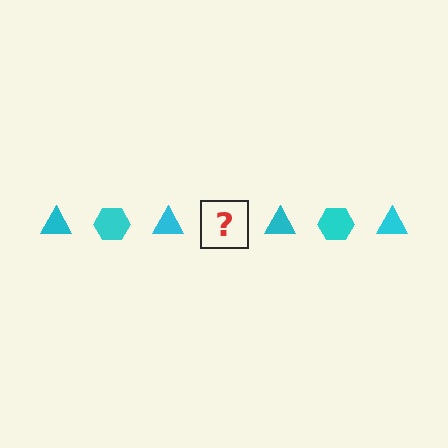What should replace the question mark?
The question mark should be replaced with a cyan hexagon.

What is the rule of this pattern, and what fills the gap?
The rule is that the pattern cycles through triangle, hexagon shapes in cyan. The gap should be filled with a cyan hexagon.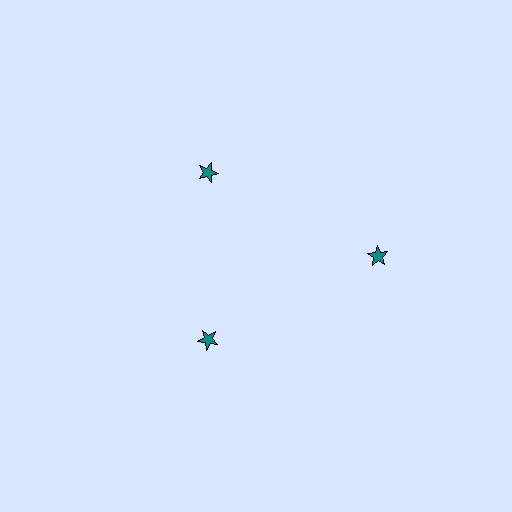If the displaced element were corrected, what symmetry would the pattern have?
It would have 3-fold rotational symmetry — the pattern would map onto itself every 120 degrees.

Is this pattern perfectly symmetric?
No. The 3 teal stars are arranged in a ring, but one element near the 3 o'clock position is pushed outward from the center, breaking the 3-fold rotational symmetry.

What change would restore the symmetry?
The symmetry would be restored by moving it inward, back onto the ring so that all 3 stars sit at equal angles and equal distance from the center.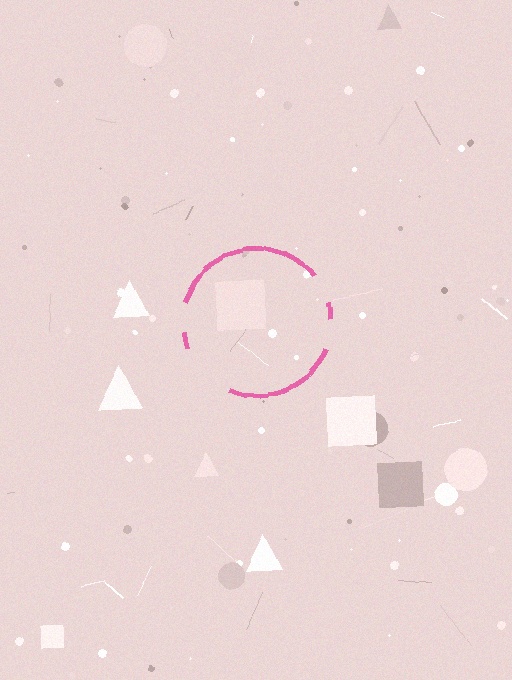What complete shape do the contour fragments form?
The contour fragments form a circle.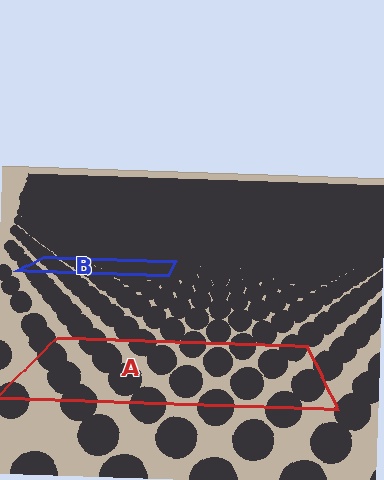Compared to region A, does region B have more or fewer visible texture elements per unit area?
Region B has more texture elements per unit area — they are packed more densely because it is farther away.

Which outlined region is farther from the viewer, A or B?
Region B is farther from the viewer — the texture elements inside it appear smaller and more densely packed.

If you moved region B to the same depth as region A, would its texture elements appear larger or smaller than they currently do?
They would appear larger. At a closer depth, the same texture elements are projected at a bigger on-screen size.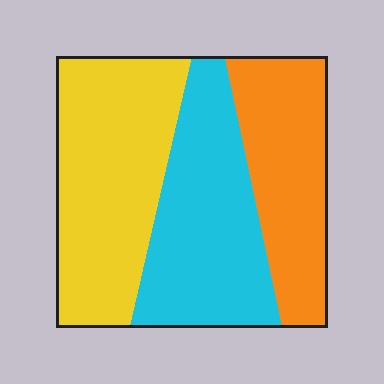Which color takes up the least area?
Orange, at roughly 25%.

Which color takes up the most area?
Yellow, at roughly 40%.